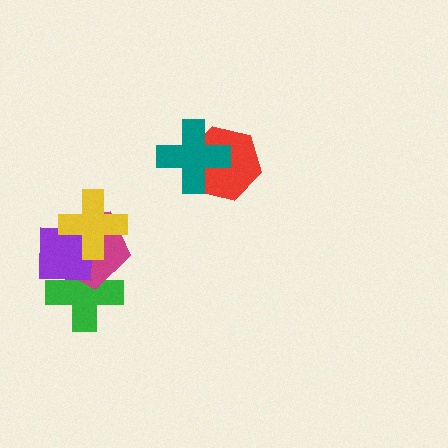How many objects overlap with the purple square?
3 objects overlap with the purple square.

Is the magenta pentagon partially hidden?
Yes, it is partially covered by another shape.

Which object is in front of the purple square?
The yellow cross is in front of the purple square.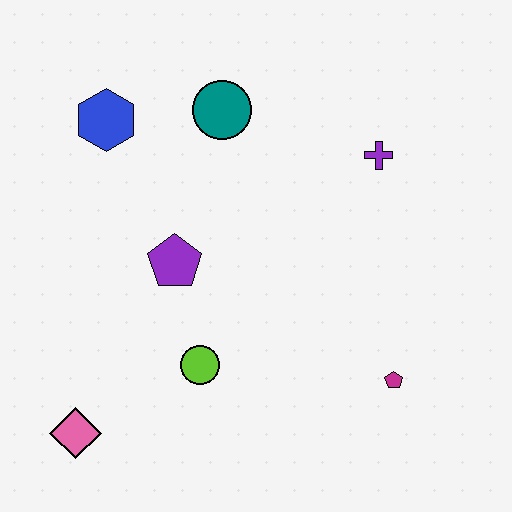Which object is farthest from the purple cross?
The pink diamond is farthest from the purple cross.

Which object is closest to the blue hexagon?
The teal circle is closest to the blue hexagon.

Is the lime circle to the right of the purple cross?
No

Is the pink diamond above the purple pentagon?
No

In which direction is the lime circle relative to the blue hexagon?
The lime circle is below the blue hexagon.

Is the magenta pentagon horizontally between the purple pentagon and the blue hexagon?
No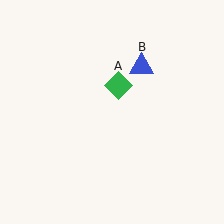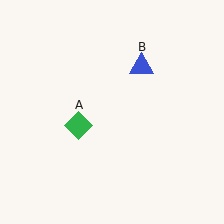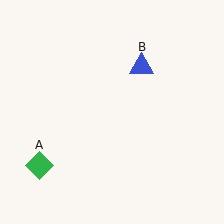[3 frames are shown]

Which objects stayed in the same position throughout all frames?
Blue triangle (object B) remained stationary.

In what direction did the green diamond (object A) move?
The green diamond (object A) moved down and to the left.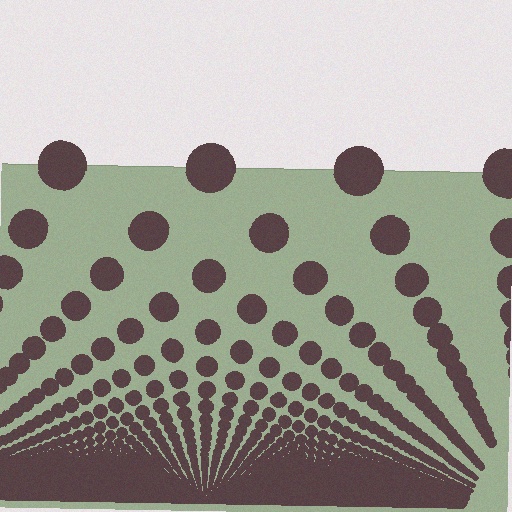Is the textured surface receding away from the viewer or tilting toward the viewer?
The surface appears to tilt toward the viewer. Texture elements get larger and sparser toward the top.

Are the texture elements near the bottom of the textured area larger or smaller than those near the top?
Smaller. The gradient is inverted — elements near the bottom are smaller and denser.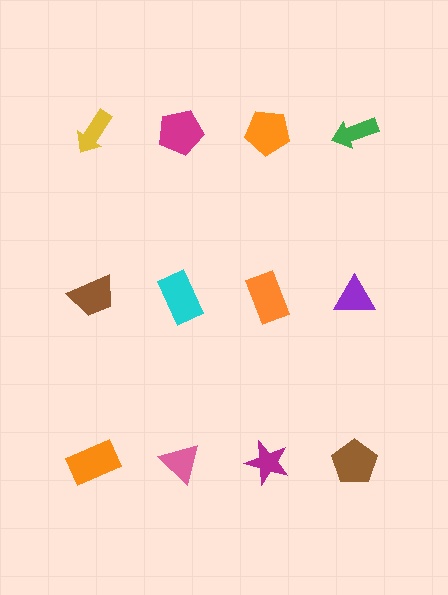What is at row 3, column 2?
A pink triangle.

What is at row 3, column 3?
A magenta star.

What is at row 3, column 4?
A brown pentagon.